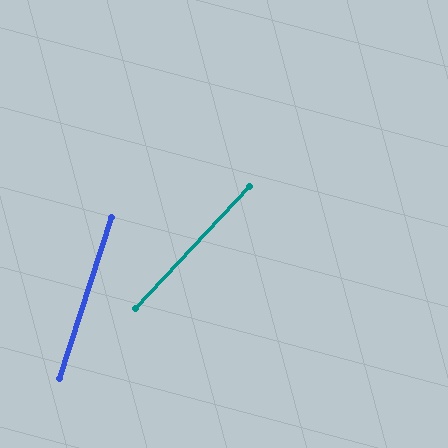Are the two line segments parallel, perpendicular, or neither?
Neither parallel nor perpendicular — they differ by about 25°.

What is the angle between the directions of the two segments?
Approximately 25 degrees.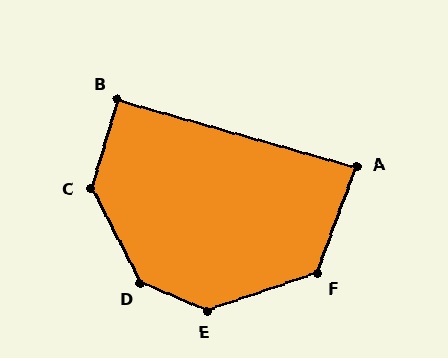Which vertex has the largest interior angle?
D, at approximately 141 degrees.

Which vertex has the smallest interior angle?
A, at approximately 86 degrees.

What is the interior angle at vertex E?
Approximately 138 degrees (obtuse).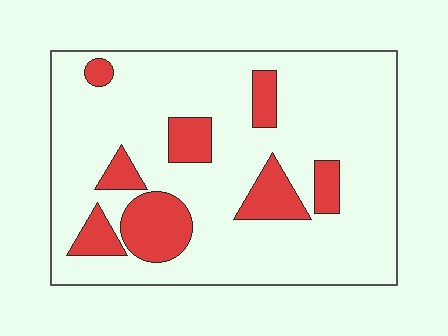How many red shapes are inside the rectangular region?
8.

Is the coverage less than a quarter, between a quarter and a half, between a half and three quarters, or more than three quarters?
Less than a quarter.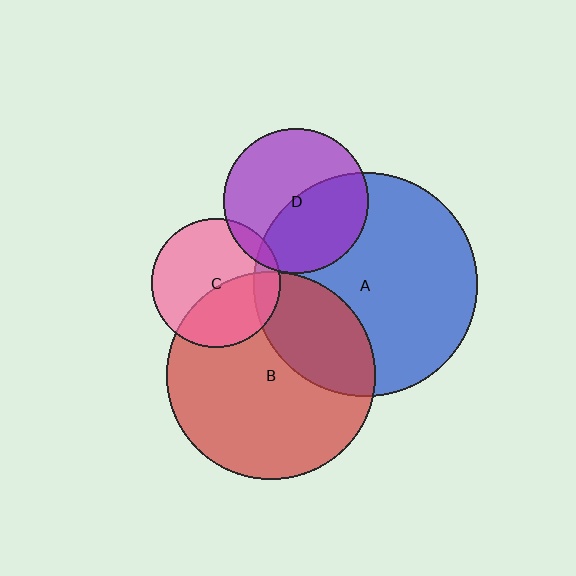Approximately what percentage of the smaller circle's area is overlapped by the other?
Approximately 15%.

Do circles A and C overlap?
Yes.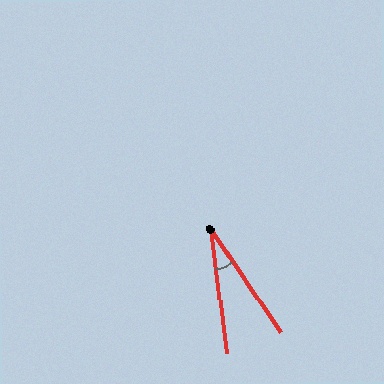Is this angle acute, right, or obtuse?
It is acute.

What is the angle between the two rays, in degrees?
Approximately 26 degrees.